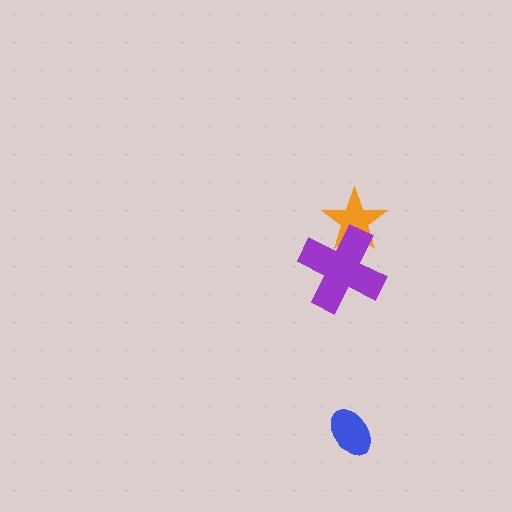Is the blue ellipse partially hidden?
No, no other shape covers it.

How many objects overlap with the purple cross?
1 object overlaps with the purple cross.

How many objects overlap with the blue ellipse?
0 objects overlap with the blue ellipse.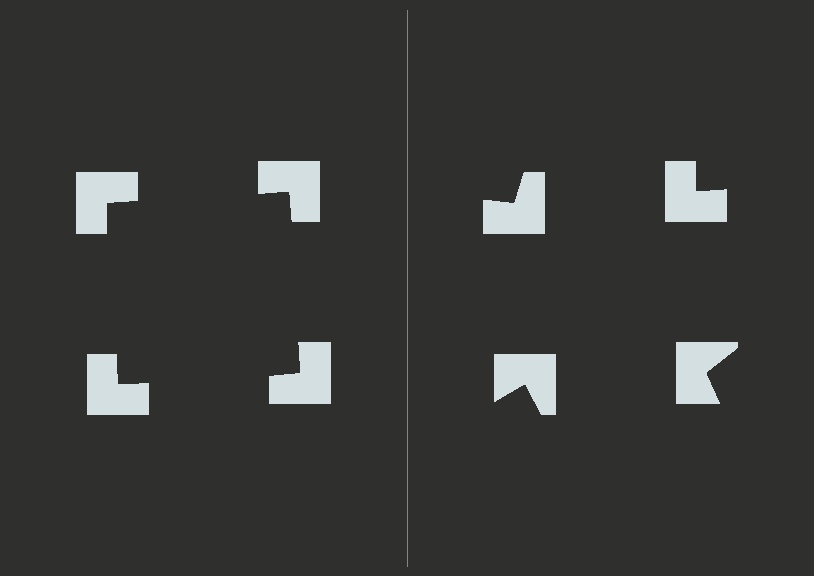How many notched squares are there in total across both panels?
8 — 4 on each side.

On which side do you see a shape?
An illusory square appears on the left side. On the right side the wedge cuts are rotated, so no coherent shape forms.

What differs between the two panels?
The notched squares are positioned identically on both sides; only the wedge orientations differ. On the left they align to a square; on the right they are misaligned.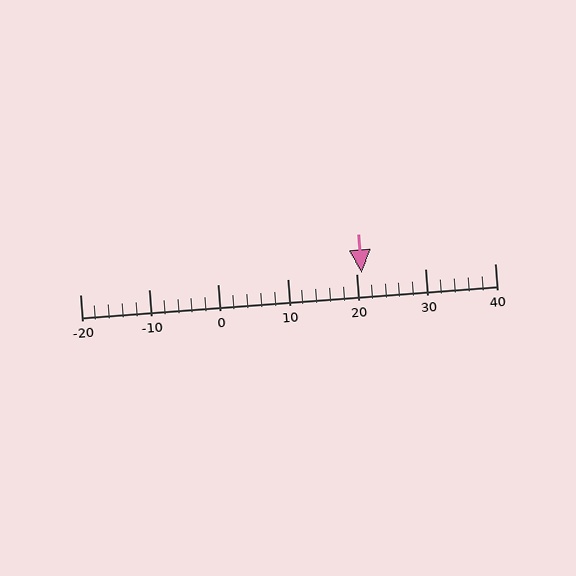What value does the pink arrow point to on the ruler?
The pink arrow points to approximately 21.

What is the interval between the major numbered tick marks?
The major tick marks are spaced 10 units apart.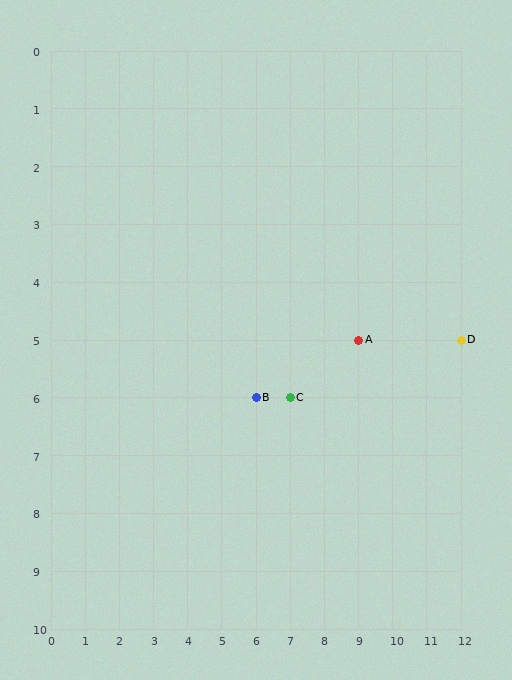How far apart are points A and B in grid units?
Points A and B are 3 columns and 1 row apart (about 3.2 grid units diagonally).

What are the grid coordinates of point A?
Point A is at grid coordinates (9, 5).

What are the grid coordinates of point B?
Point B is at grid coordinates (6, 6).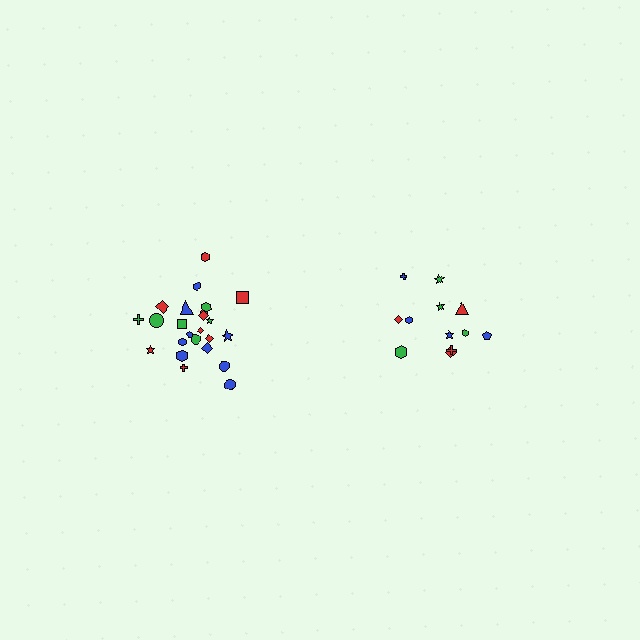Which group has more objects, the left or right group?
The left group.